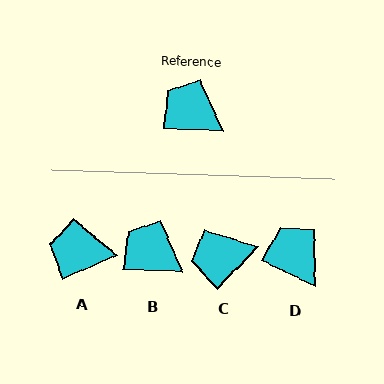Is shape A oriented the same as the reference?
No, it is off by about 27 degrees.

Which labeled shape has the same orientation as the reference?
B.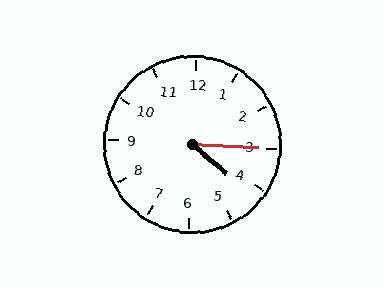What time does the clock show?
4:15.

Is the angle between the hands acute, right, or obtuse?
It is acute.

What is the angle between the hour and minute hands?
Approximately 38 degrees.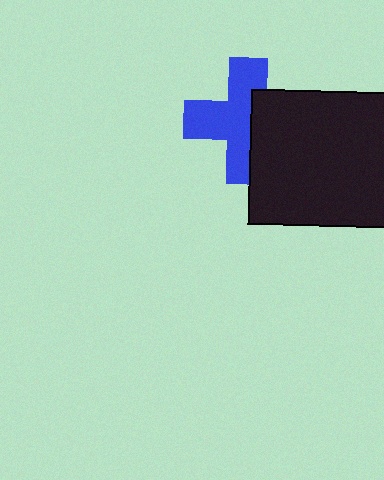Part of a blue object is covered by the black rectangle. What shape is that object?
It is a cross.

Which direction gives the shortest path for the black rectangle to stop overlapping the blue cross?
Moving right gives the shortest separation.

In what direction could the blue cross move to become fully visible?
The blue cross could move left. That would shift it out from behind the black rectangle entirely.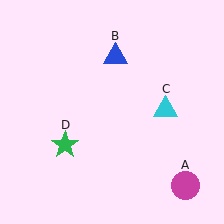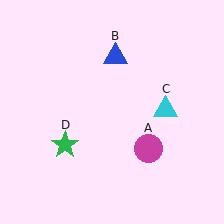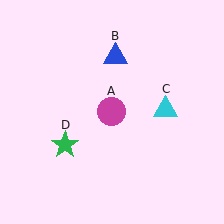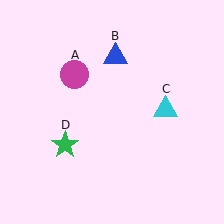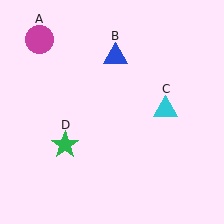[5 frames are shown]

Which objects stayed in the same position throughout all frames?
Blue triangle (object B) and cyan triangle (object C) and green star (object D) remained stationary.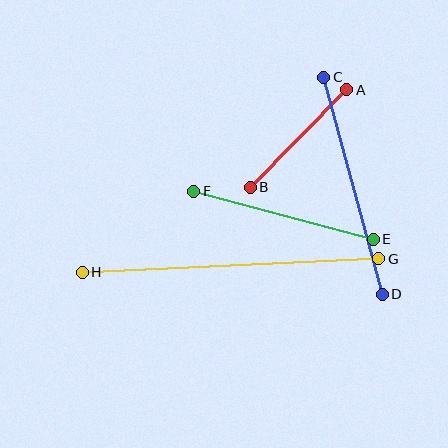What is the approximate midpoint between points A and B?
The midpoint is at approximately (299, 138) pixels.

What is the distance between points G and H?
The distance is approximately 297 pixels.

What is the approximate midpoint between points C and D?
The midpoint is at approximately (353, 186) pixels.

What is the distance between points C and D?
The distance is approximately 225 pixels.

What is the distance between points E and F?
The distance is approximately 186 pixels.